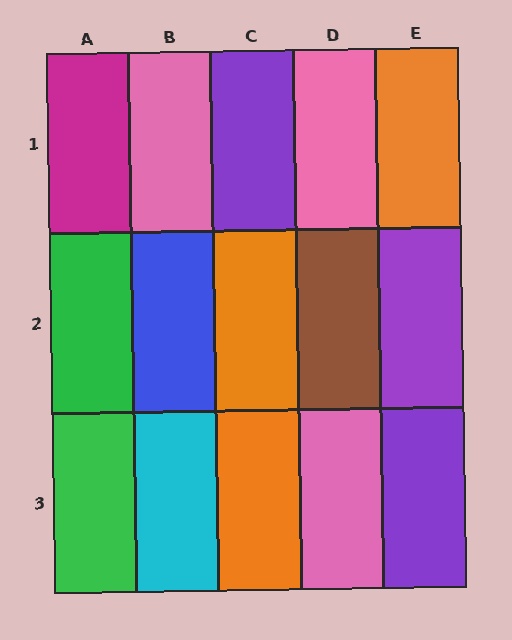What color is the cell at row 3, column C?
Orange.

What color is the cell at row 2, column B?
Blue.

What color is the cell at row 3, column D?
Pink.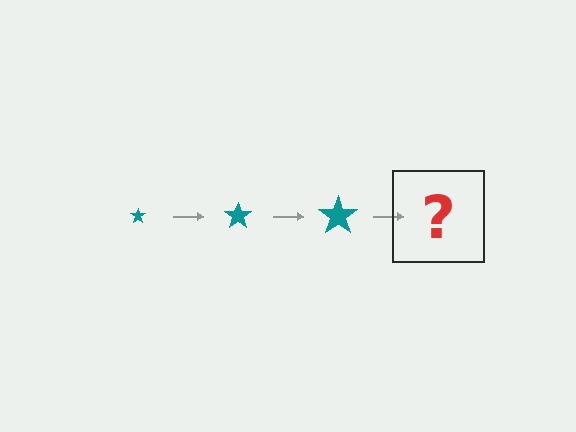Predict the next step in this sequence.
The next step is a teal star, larger than the previous one.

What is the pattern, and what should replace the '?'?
The pattern is that the star gets progressively larger each step. The '?' should be a teal star, larger than the previous one.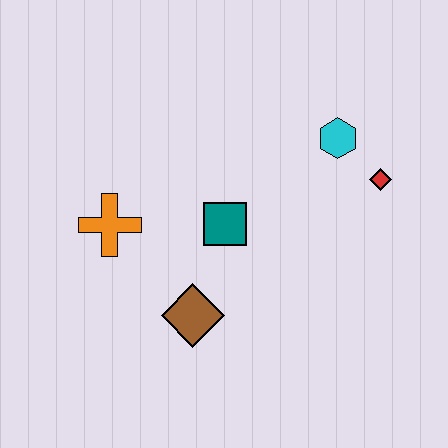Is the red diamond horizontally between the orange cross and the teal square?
No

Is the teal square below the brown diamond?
No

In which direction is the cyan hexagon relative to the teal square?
The cyan hexagon is to the right of the teal square.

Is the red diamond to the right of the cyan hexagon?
Yes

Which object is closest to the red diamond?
The cyan hexagon is closest to the red diamond.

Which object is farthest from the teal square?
The red diamond is farthest from the teal square.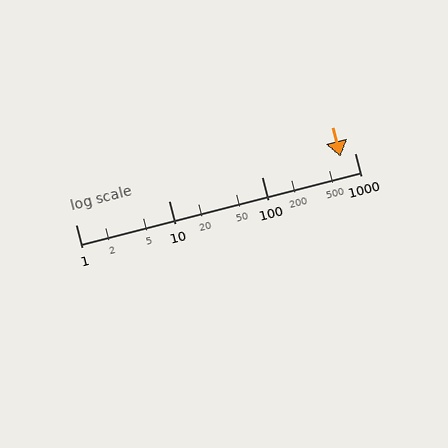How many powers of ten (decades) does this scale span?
The scale spans 3 decades, from 1 to 1000.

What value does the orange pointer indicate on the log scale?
The pointer indicates approximately 700.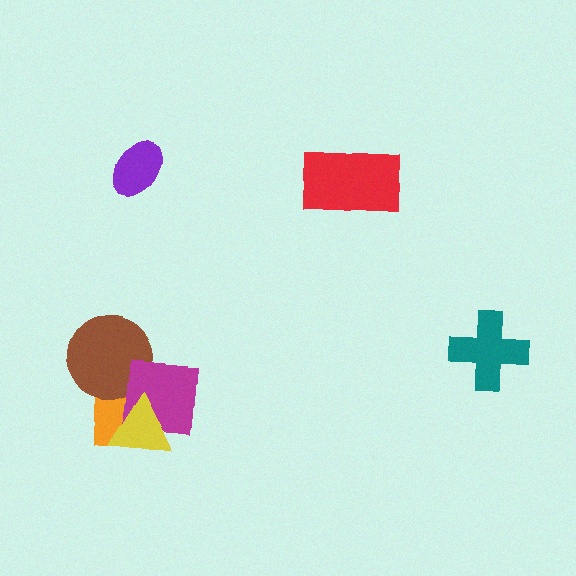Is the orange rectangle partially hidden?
Yes, it is partially covered by another shape.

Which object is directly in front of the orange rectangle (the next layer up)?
The brown circle is directly in front of the orange rectangle.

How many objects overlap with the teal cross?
0 objects overlap with the teal cross.